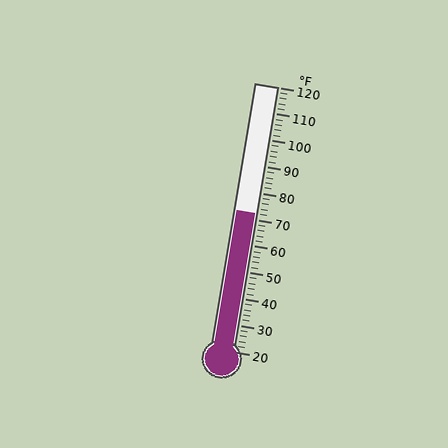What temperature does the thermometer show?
The thermometer shows approximately 72°F.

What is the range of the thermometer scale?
The thermometer scale ranges from 20°F to 120°F.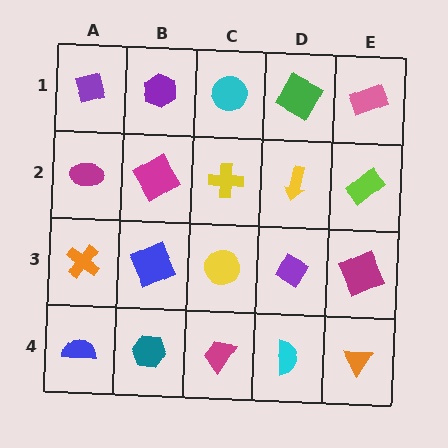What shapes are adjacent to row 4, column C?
A yellow circle (row 3, column C), a teal hexagon (row 4, column B), a cyan semicircle (row 4, column D).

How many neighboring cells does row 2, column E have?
3.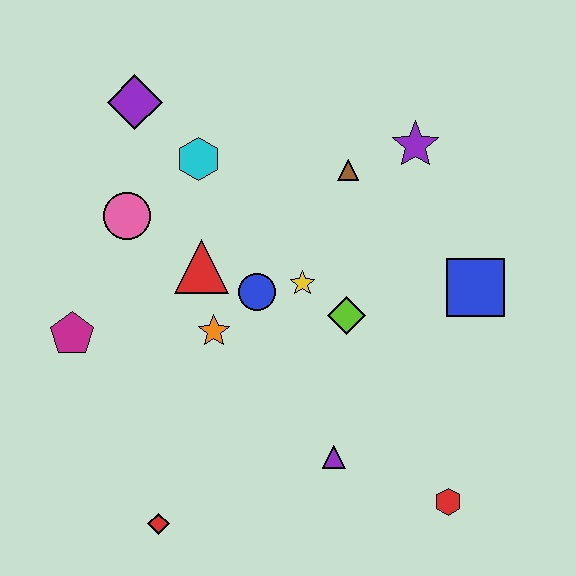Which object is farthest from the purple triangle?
The purple diamond is farthest from the purple triangle.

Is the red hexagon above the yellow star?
No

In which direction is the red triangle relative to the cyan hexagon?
The red triangle is below the cyan hexagon.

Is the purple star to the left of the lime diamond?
No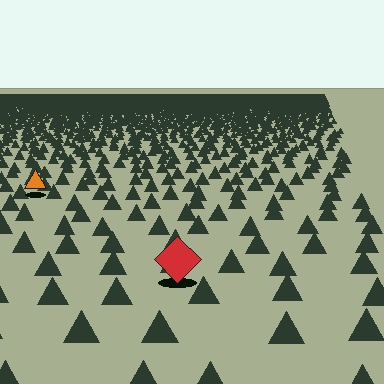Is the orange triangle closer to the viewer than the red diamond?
No. The red diamond is closer — you can tell from the texture gradient: the ground texture is coarser near it.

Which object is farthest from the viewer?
The orange triangle is farthest from the viewer. It appears smaller and the ground texture around it is denser.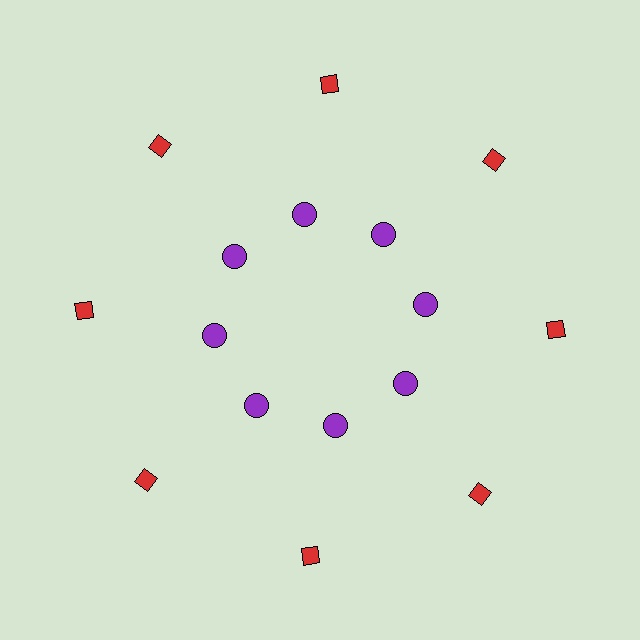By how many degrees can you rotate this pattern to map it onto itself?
The pattern maps onto itself every 45 degrees of rotation.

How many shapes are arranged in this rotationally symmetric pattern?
There are 16 shapes, arranged in 8 groups of 2.